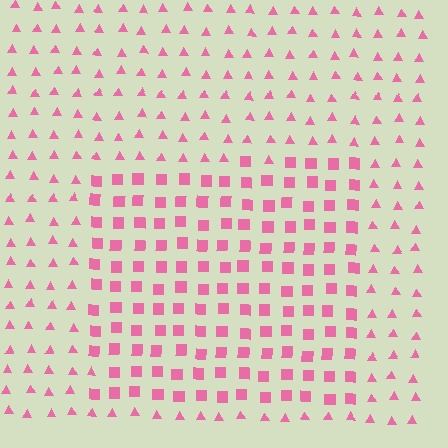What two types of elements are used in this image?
The image uses squares inside the rectangle region and triangles outside it.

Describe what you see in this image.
The image is filled with small pink elements arranged in a uniform grid. A rectangle-shaped region contains squares, while the surrounding area contains triangles. The boundary is defined purely by the change in element shape.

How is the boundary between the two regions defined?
The boundary is defined by a change in element shape: squares inside vs. triangles outside. All elements share the same color and spacing.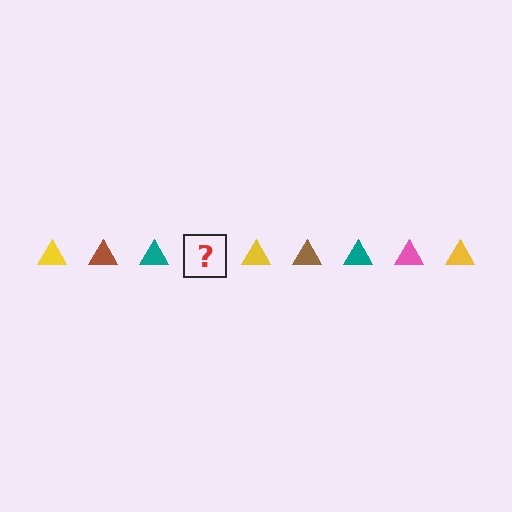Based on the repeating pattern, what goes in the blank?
The blank should be a pink triangle.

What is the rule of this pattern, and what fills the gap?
The rule is that the pattern cycles through yellow, brown, teal, pink triangles. The gap should be filled with a pink triangle.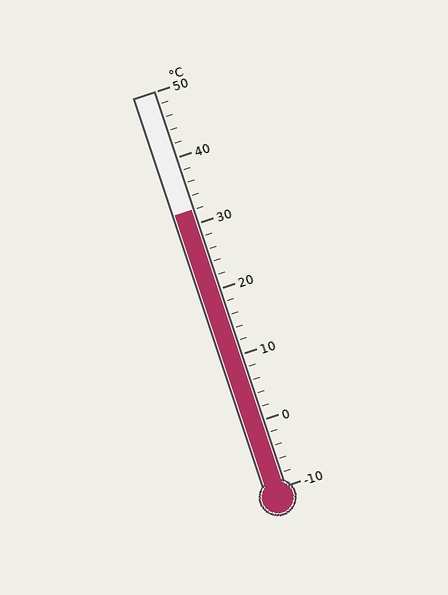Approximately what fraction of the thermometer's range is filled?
The thermometer is filled to approximately 70% of its range.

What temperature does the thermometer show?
The thermometer shows approximately 32°C.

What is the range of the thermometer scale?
The thermometer scale ranges from -10°C to 50°C.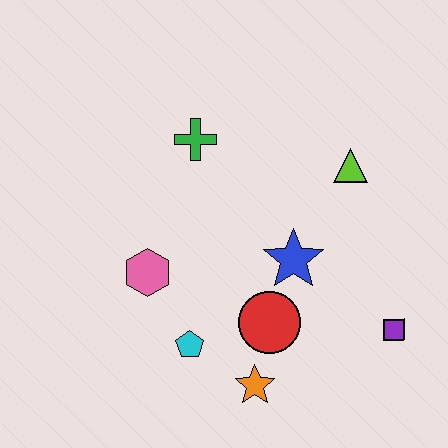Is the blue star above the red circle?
Yes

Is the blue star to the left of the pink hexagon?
No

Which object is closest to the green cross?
The pink hexagon is closest to the green cross.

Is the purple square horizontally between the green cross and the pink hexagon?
No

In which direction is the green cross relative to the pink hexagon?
The green cross is above the pink hexagon.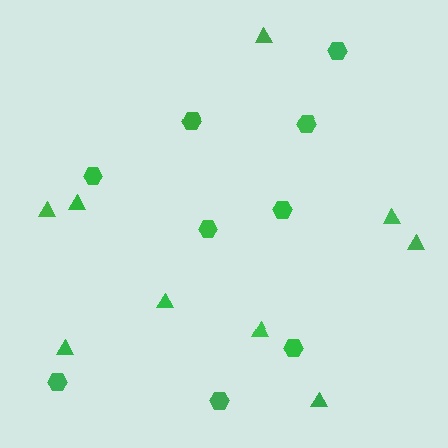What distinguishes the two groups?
There are 2 groups: one group of hexagons (9) and one group of triangles (9).